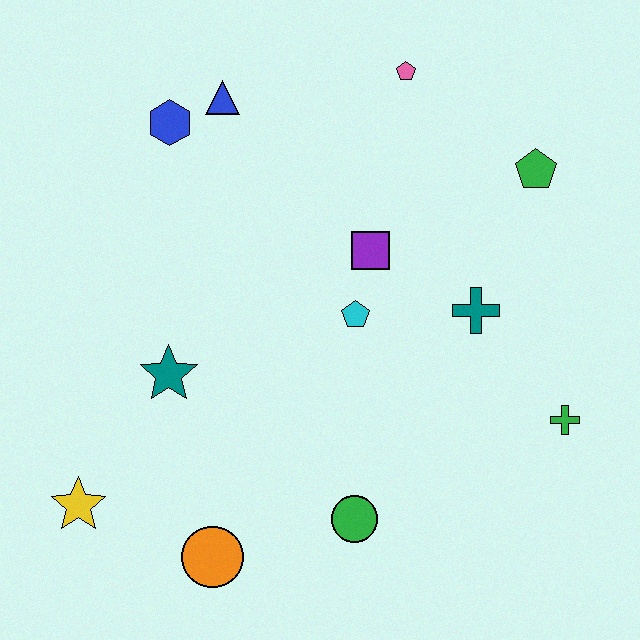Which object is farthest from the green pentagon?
The yellow star is farthest from the green pentagon.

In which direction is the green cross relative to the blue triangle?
The green cross is to the right of the blue triangle.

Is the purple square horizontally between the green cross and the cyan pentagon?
Yes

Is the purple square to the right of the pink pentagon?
No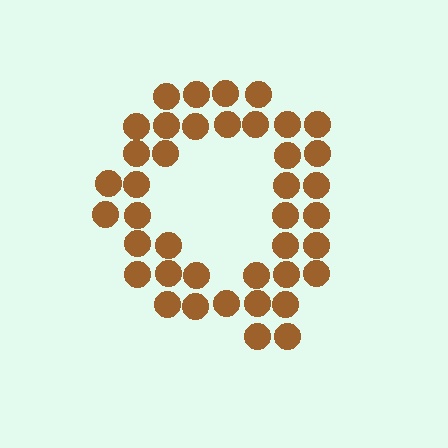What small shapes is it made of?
It is made of small circles.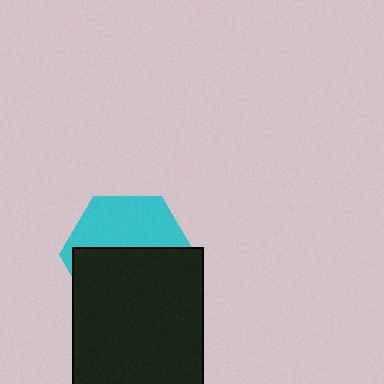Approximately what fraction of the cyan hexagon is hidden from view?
Roughly 56% of the cyan hexagon is hidden behind the black rectangle.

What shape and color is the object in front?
The object in front is a black rectangle.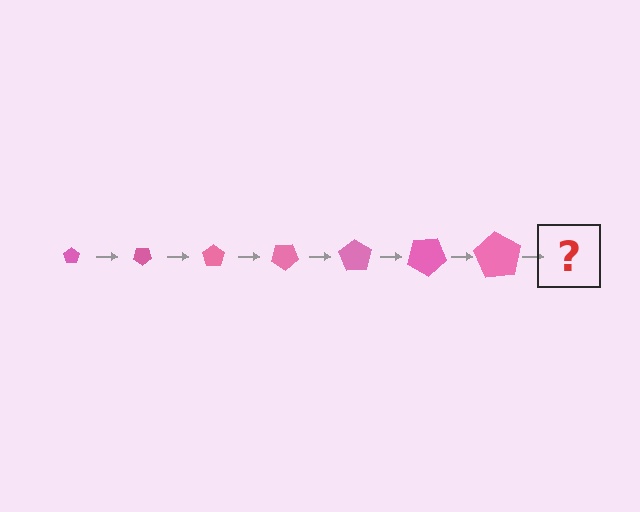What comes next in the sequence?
The next element should be a pentagon, larger than the previous one and rotated 245 degrees from the start.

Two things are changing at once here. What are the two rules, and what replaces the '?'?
The two rules are that the pentagon grows larger each step and it rotates 35 degrees each step. The '?' should be a pentagon, larger than the previous one and rotated 245 degrees from the start.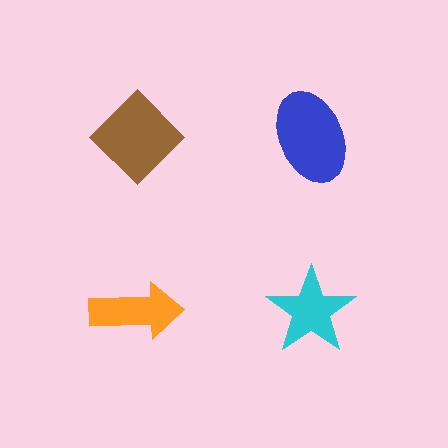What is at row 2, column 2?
A cyan star.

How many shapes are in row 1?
2 shapes.